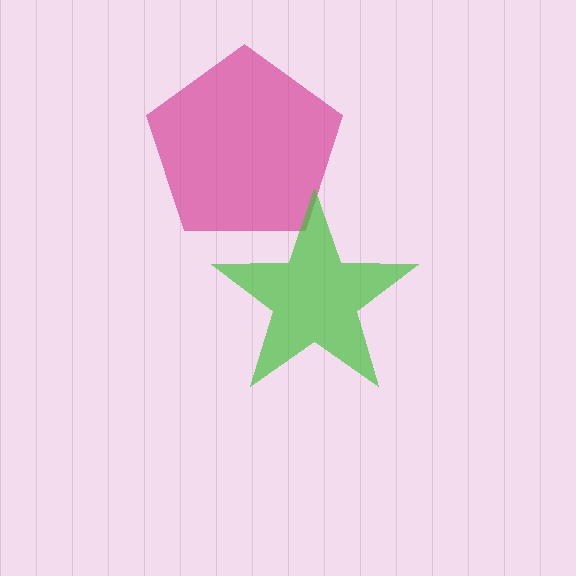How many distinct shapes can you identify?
There are 2 distinct shapes: a magenta pentagon, a green star.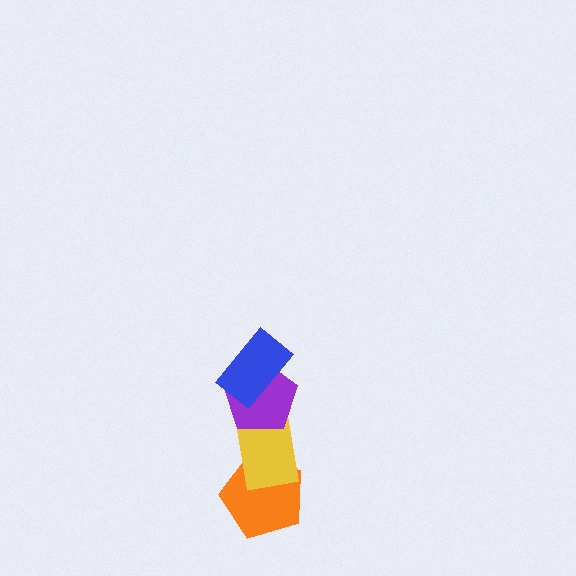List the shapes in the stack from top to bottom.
From top to bottom: the blue rectangle, the purple pentagon, the yellow rectangle, the orange pentagon.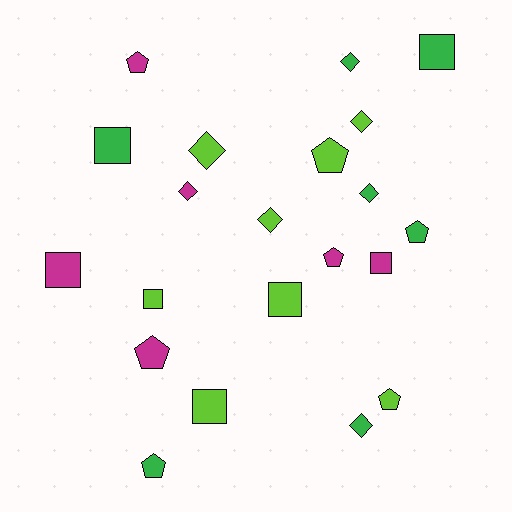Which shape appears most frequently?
Diamond, with 7 objects.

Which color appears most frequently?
Lime, with 8 objects.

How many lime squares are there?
There are 3 lime squares.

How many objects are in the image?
There are 21 objects.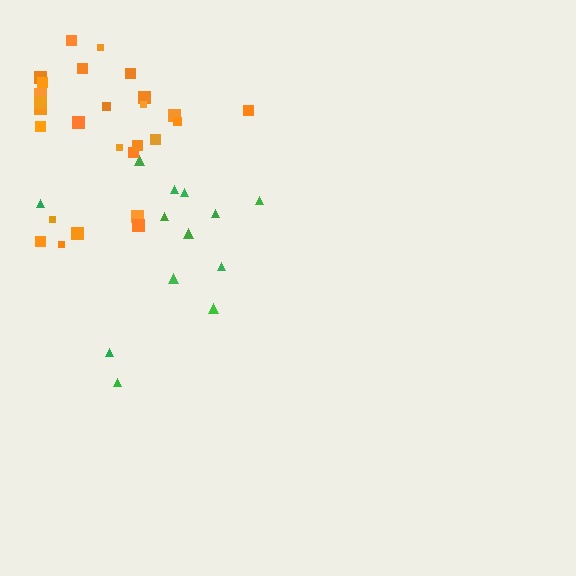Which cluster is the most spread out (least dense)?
Green.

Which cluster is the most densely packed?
Orange.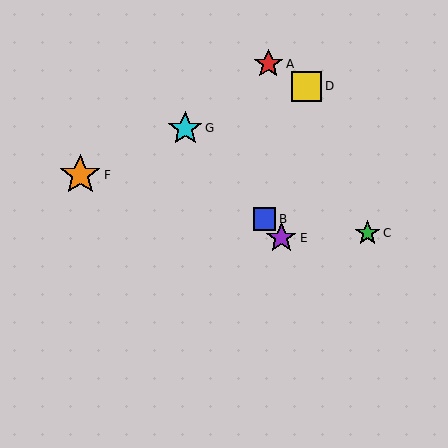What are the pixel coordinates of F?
Object F is at (80, 175).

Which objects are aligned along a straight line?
Objects B, E, G are aligned along a straight line.